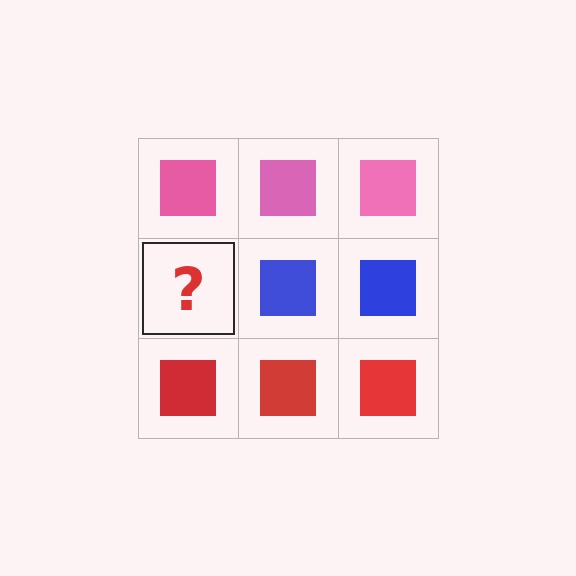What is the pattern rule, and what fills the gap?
The rule is that each row has a consistent color. The gap should be filled with a blue square.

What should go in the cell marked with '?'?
The missing cell should contain a blue square.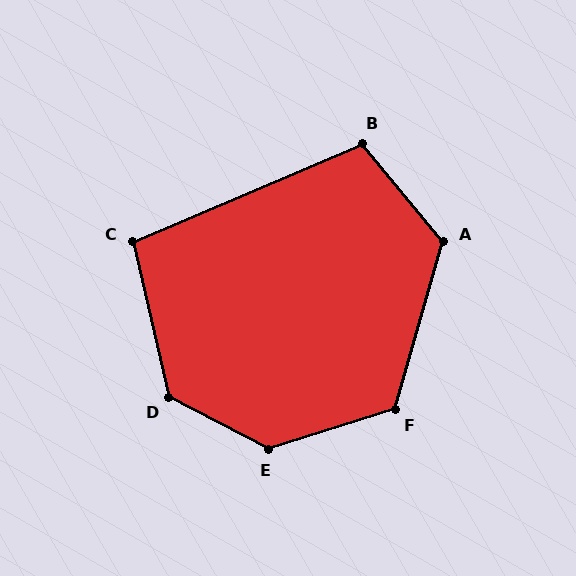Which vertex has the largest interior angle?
E, at approximately 135 degrees.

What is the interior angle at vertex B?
Approximately 107 degrees (obtuse).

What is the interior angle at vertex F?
Approximately 123 degrees (obtuse).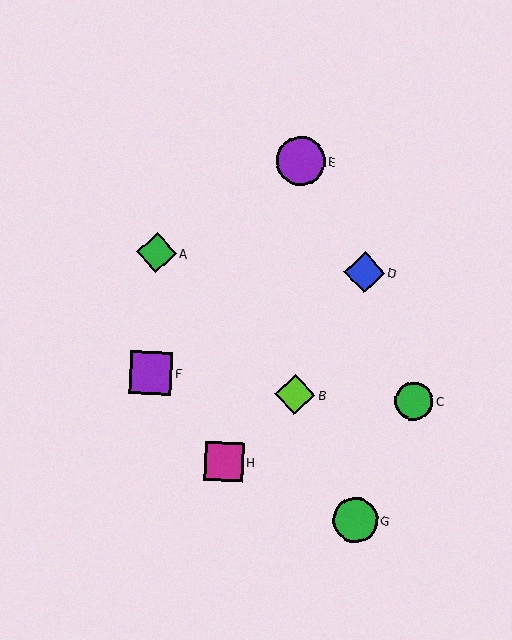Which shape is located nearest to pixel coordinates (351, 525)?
The green circle (labeled G) at (355, 520) is nearest to that location.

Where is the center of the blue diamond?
The center of the blue diamond is at (365, 272).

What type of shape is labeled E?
Shape E is a purple circle.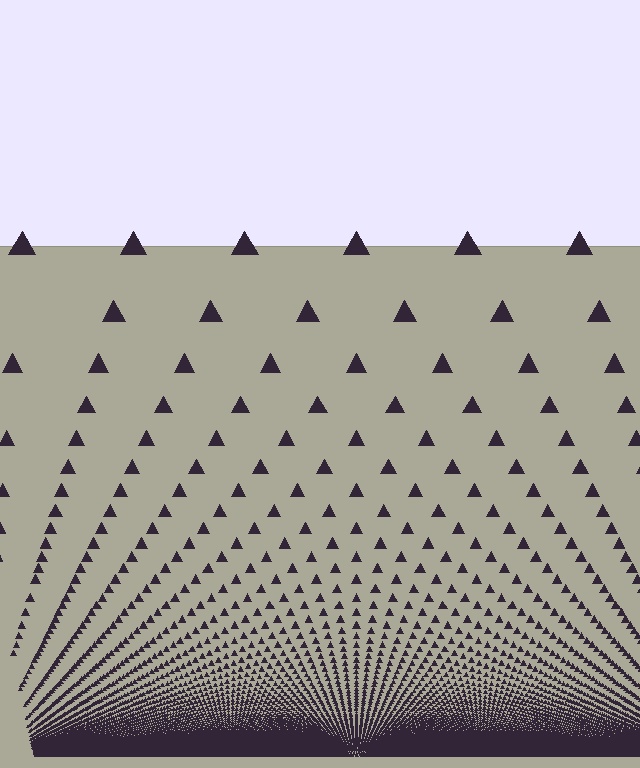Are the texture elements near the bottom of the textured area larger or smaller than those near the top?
Smaller. The gradient is inverted — elements near the bottom are smaller and denser.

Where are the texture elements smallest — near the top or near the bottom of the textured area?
Near the bottom.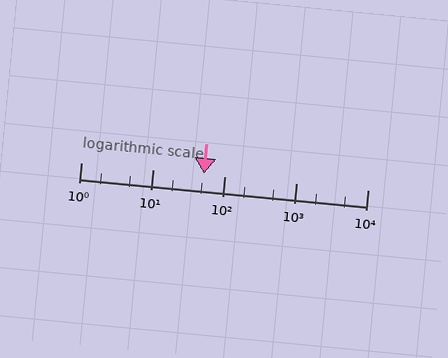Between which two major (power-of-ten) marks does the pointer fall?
The pointer is between 10 and 100.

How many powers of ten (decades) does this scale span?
The scale spans 4 decades, from 1 to 10000.